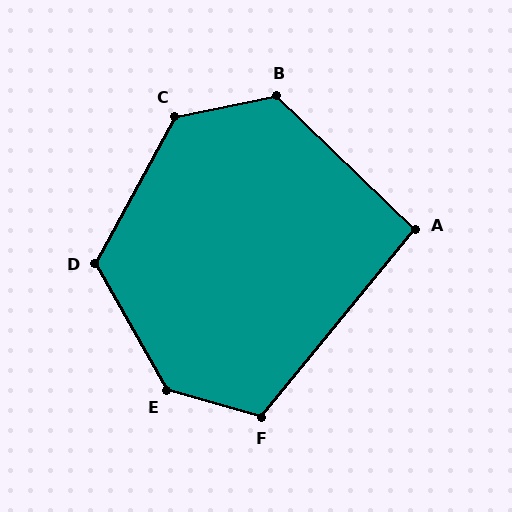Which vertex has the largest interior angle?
E, at approximately 135 degrees.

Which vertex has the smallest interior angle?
A, at approximately 95 degrees.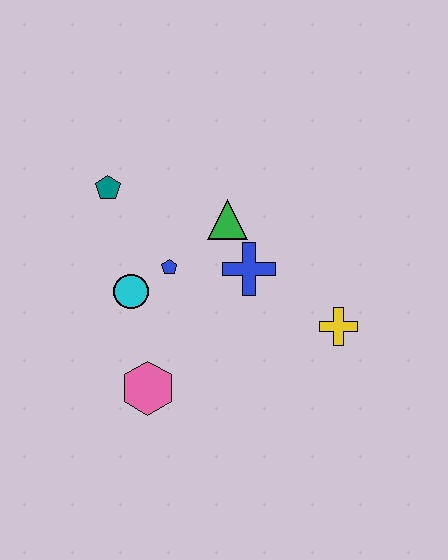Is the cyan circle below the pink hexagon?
No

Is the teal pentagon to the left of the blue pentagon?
Yes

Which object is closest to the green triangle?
The blue cross is closest to the green triangle.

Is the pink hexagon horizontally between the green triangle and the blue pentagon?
No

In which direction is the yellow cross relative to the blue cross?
The yellow cross is to the right of the blue cross.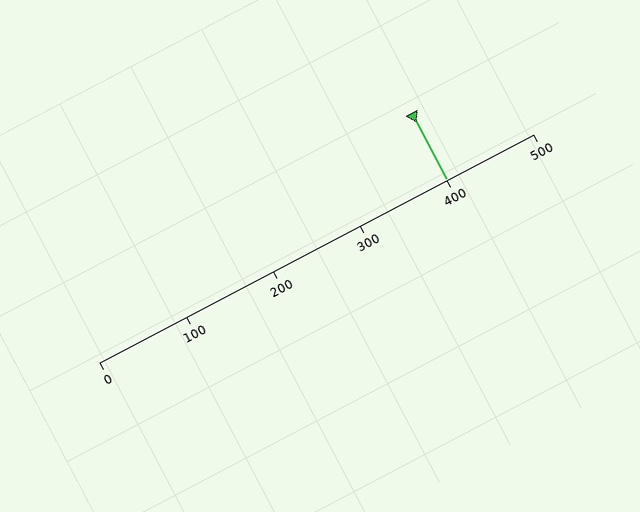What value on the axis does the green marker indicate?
The marker indicates approximately 400.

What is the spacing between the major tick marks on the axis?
The major ticks are spaced 100 apart.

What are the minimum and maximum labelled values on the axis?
The axis runs from 0 to 500.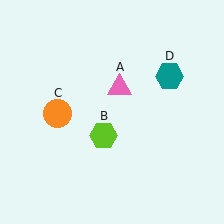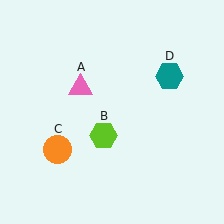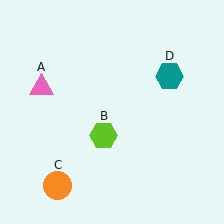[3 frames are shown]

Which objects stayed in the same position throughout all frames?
Lime hexagon (object B) and teal hexagon (object D) remained stationary.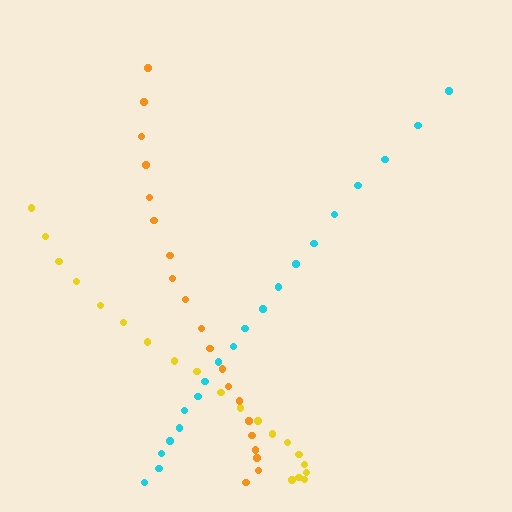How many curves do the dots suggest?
There are 3 distinct paths.